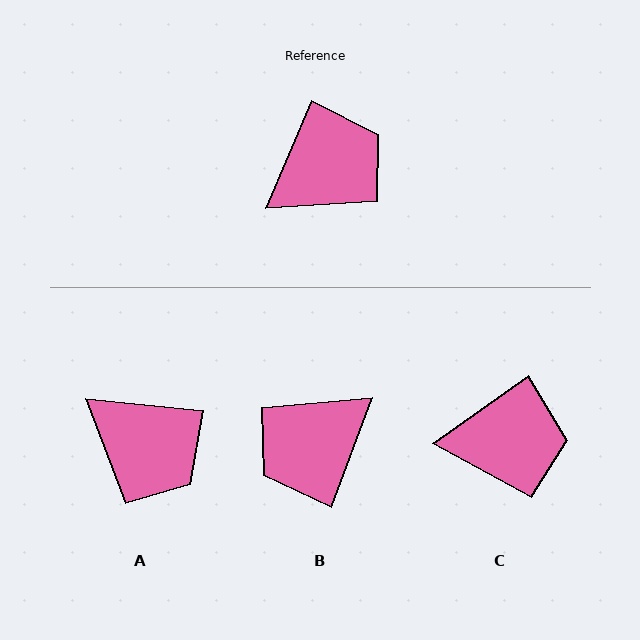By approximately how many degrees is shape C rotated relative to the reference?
Approximately 32 degrees clockwise.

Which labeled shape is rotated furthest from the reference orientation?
B, about 178 degrees away.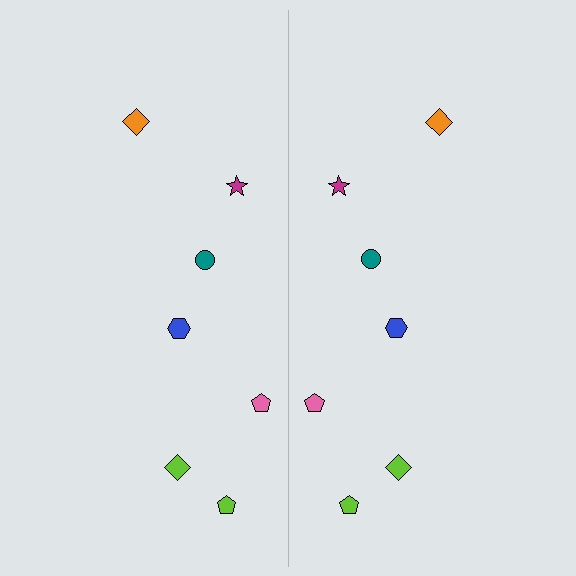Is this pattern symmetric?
Yes, this pattern has bilateral (reflection) symmetry.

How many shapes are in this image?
There are 14 shapes in this image.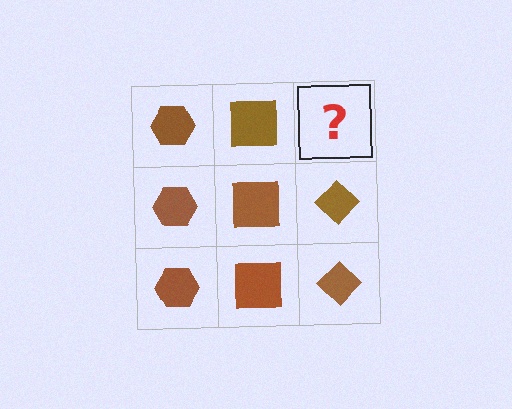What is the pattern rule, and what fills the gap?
The rule is that each column has a consistent shape. The gap should be filled with a brown diamond.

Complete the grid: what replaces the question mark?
The question mark should be replaced with a brown diamond.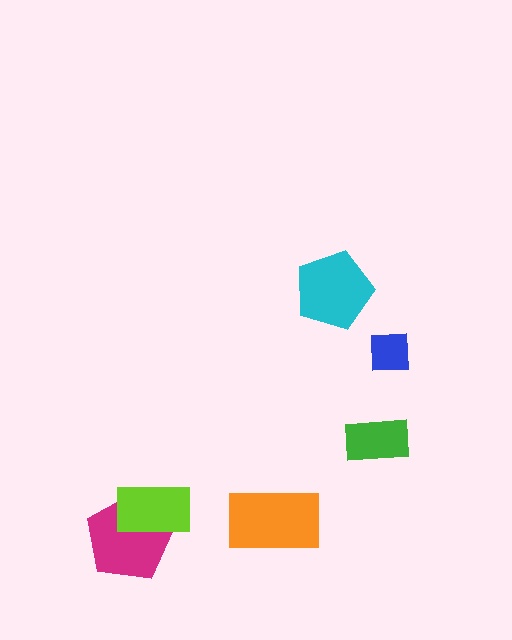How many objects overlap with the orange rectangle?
0 objects overlap with the orange rectangle.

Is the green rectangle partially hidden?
No, no other shape covers it.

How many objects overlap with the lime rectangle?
1 object overlaps with the lime rectangle.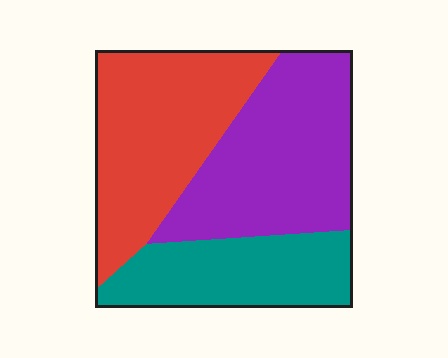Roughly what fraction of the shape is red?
Red takes up about three eighths (3/8) of the shape.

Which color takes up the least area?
Teal, at roughly 25%.